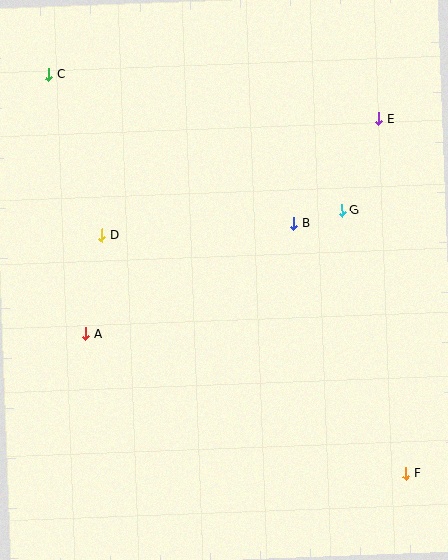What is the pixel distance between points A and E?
The distance between A and E is 363 pixels.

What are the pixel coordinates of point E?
Point E is at (379, 119).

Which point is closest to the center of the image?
Point B at (294, 224) is closest to the center.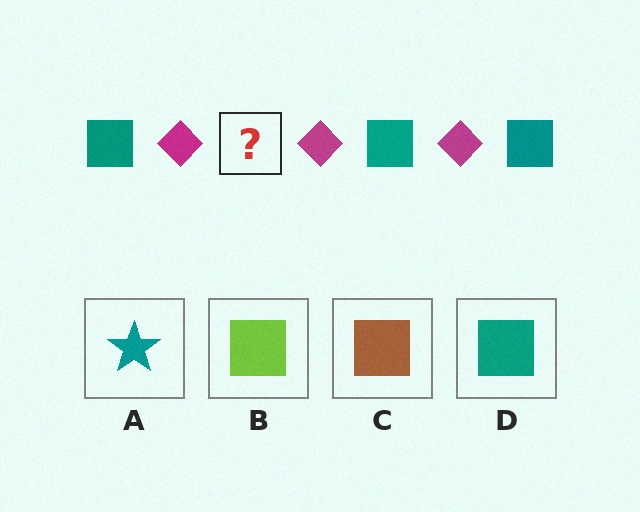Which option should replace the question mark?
Option D.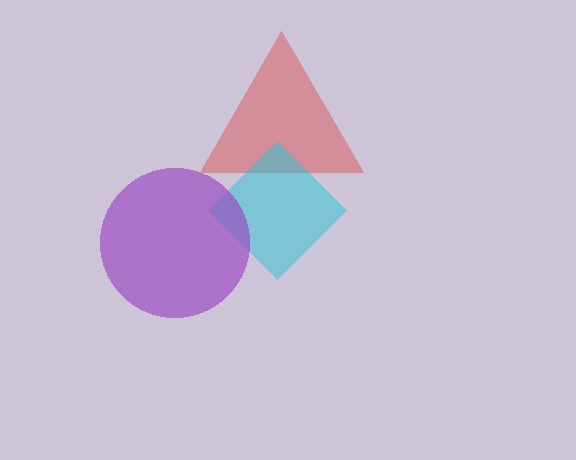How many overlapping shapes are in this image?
There are 3 overlapping shapes in the image.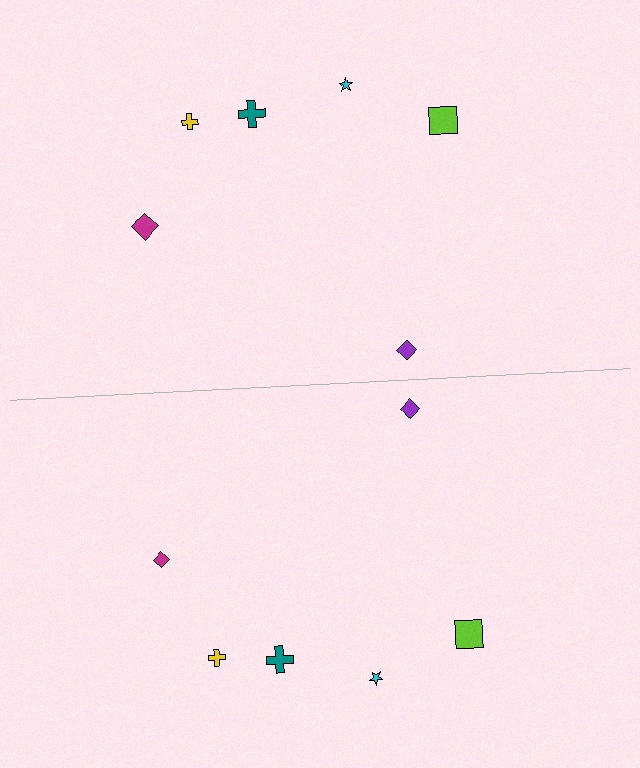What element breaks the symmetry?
The magenta diamond on the bottom side has a different size than its mirror counterpart.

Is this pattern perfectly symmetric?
No, the pattern is not perfectly symmetric. The magenta diamond on the bottom side has a different size than its mirror counterpart.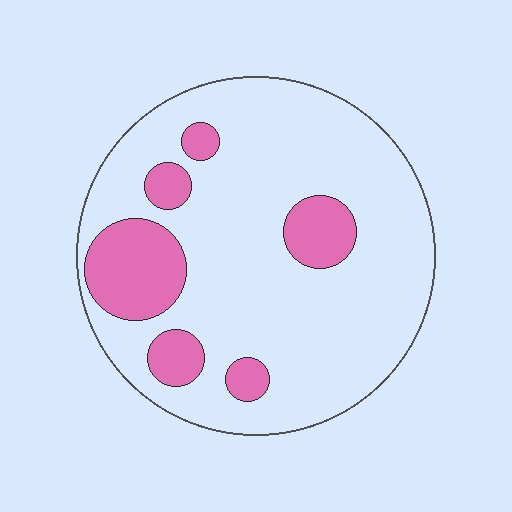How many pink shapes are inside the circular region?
6.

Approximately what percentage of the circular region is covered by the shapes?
Approximately 20%.